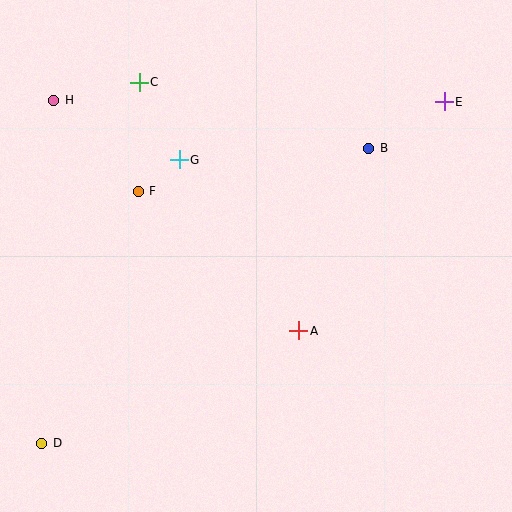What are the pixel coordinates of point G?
Point G is at (179, 160).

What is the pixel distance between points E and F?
The distance between E and F is 318 pixels.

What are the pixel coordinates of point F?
Point F is at (138, 191).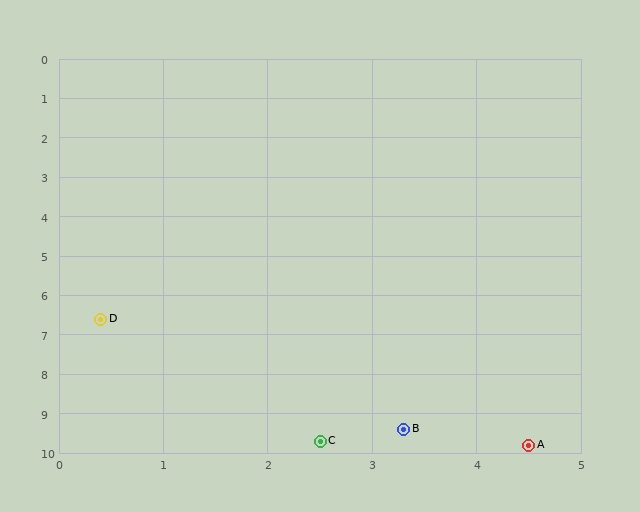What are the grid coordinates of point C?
Point C is at approximately (2.5, 9.7).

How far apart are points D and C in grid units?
Points D and C are about 3.7 grid units apart.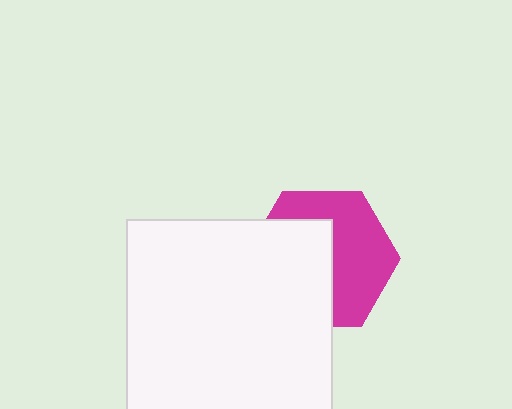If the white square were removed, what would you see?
You would see the complete magenta hexagon.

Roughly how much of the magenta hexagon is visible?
About half of it is visible (roughly 51%).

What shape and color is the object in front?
The object in front is a white square.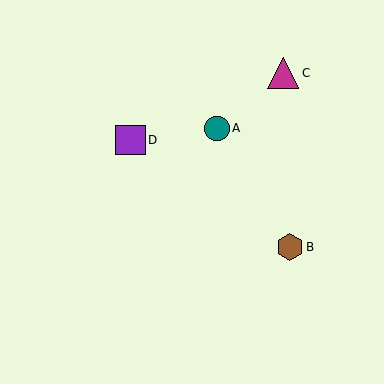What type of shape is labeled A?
Shape A is a teal circle.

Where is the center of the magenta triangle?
The center of the magenta triangle is at (283, 73).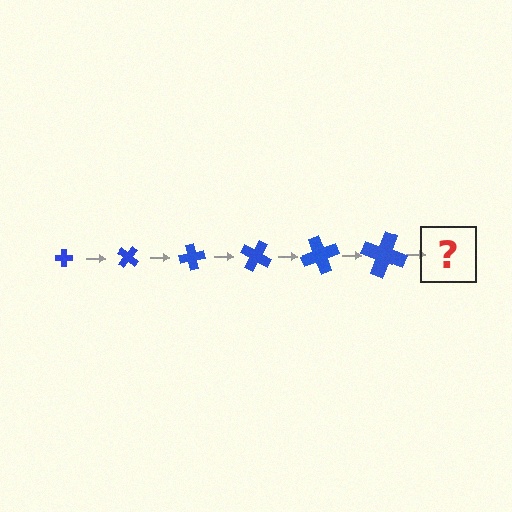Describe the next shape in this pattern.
It should be a cross, larger than the previous one and rotated 240 degrees from the start.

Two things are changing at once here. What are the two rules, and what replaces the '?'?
The two rules are that the cross grows larger each step and it rotates 40 degrees each step. The '?' should be a cross, larger than the previous one and rotated 240 degrees from the start.